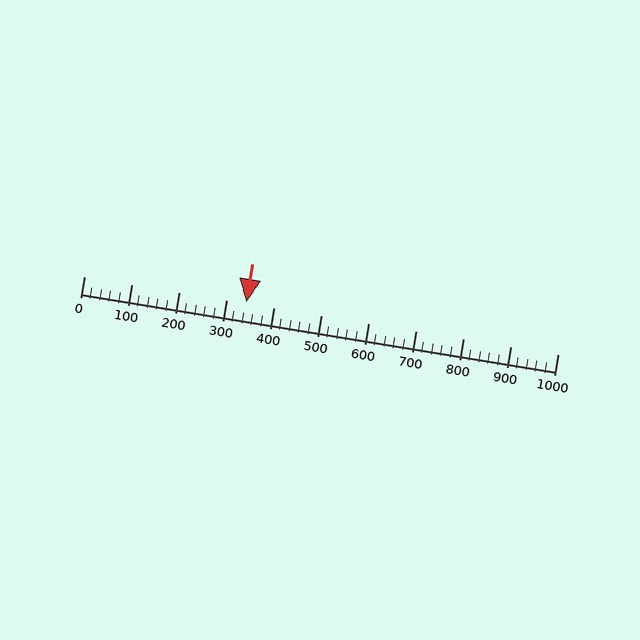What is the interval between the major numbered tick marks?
The major tick marks are spaced 100 units apart.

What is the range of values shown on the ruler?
The ruler shows values from 0 to 1000.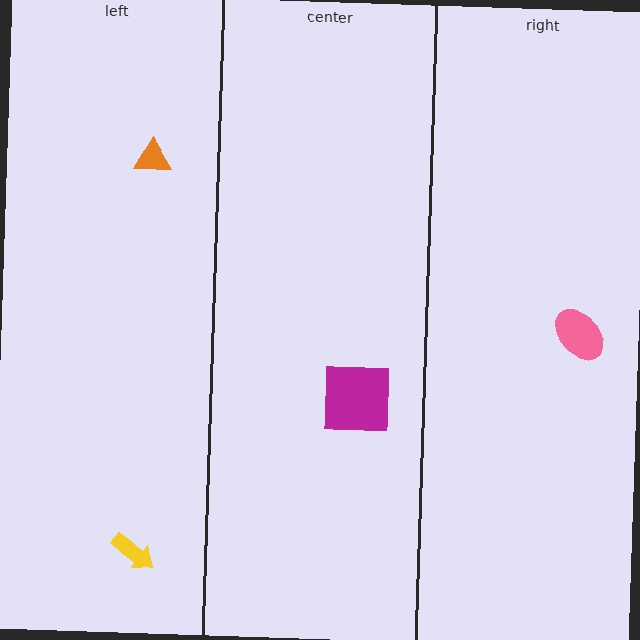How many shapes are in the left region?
2.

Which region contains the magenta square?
The center region.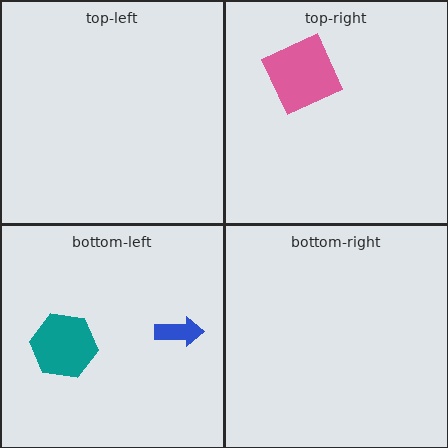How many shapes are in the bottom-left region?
2.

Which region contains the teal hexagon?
The bottom-left region.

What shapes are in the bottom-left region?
The teal hexagon, the blue arrow.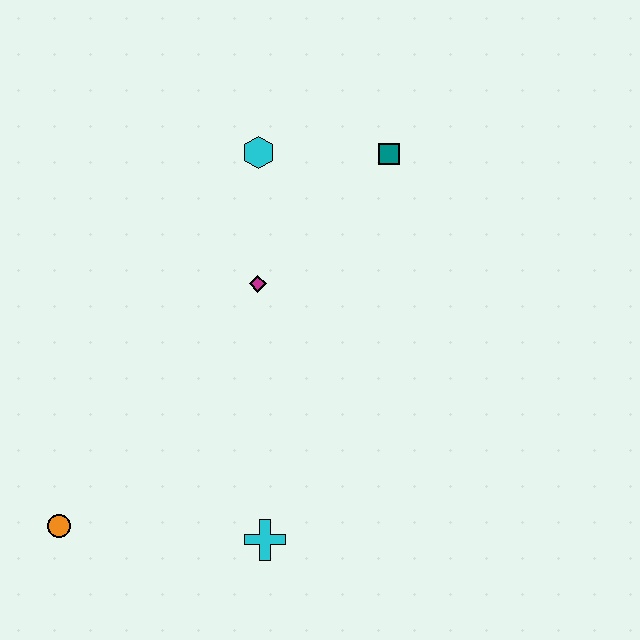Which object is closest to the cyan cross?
The orange circle is closest to the cyan cross.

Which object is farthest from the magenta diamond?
The orange circle is farthest from the magenta diamond.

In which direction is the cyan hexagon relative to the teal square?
The cyan hexagon is to the left of the teal square.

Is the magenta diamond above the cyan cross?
Yes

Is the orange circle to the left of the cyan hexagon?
Yes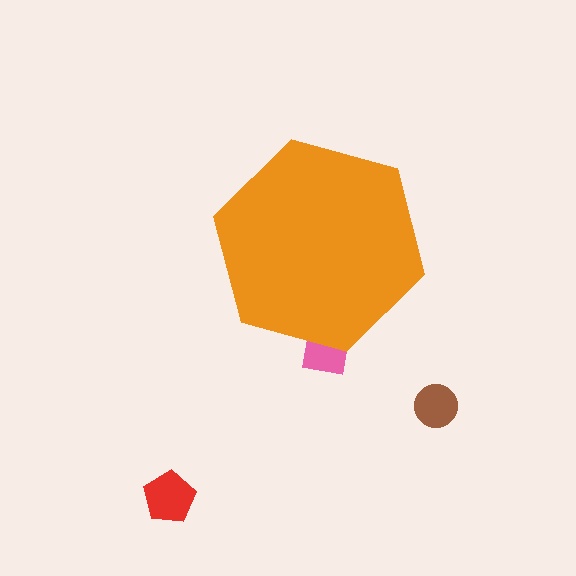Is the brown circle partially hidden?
No, the brown circle is fully visible.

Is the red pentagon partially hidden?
No, the red pentagon is fully visible.